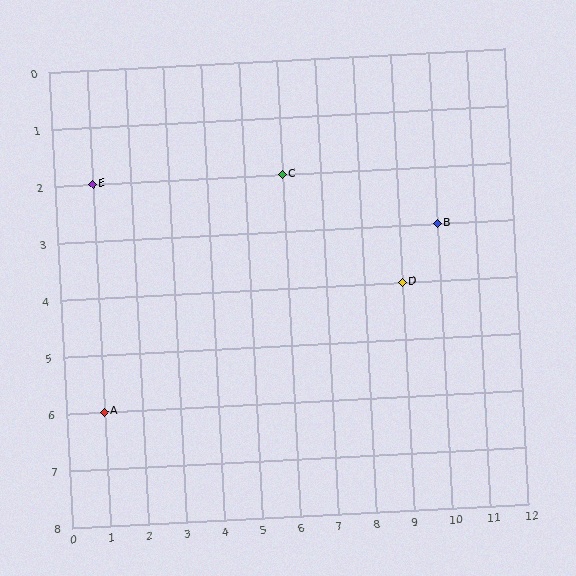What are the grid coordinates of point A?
Point A is at grid coordinates (1, 6).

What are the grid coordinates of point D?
Point D is at grid coordinates (9, 4).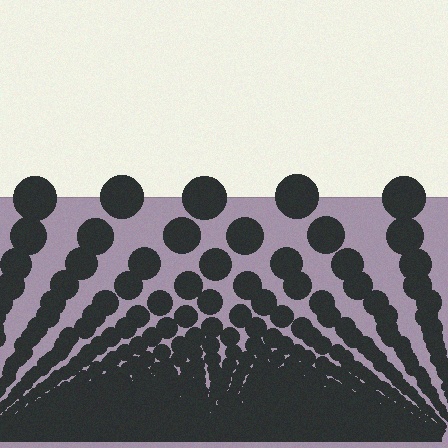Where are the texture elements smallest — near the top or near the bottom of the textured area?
Near the bottom.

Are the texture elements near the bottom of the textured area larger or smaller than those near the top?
Smaller. The gradient is inverted — elements near the bottom are smaller and denser.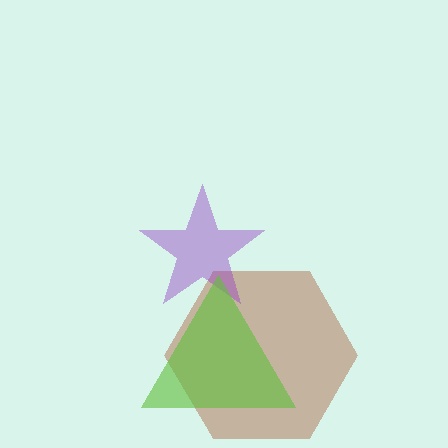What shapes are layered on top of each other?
The layered shapes are: a brown hexagon, a purple star, a lime triangle.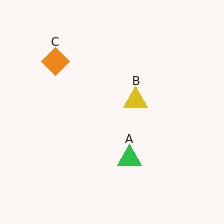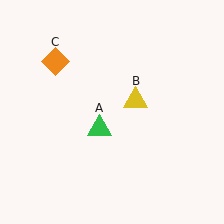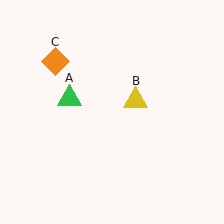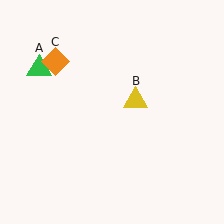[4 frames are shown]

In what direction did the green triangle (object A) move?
The green triangle (object A) moved up and to the left.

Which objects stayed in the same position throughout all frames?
Yellow triangle (object B) and orange diamond (object C) remained stationary.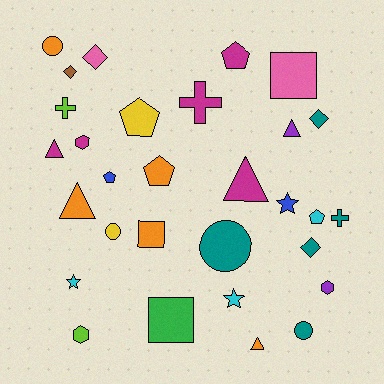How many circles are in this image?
There are 4 circles.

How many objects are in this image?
There are 30 objects.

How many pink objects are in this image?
There are 2 pink objects.